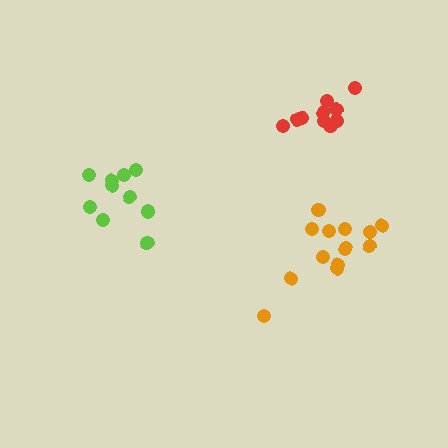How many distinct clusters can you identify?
There are 3 distinct clusters.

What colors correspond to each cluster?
The clusters are colored: orange, lime, red.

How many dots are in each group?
Group 1: 13 dots, Group 2: 10 dots, Group 3: 11 dots (34 total).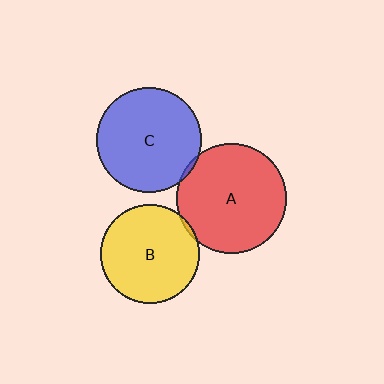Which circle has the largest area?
Circle A (red).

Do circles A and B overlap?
Yes.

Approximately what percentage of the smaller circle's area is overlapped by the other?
Approximately 5%.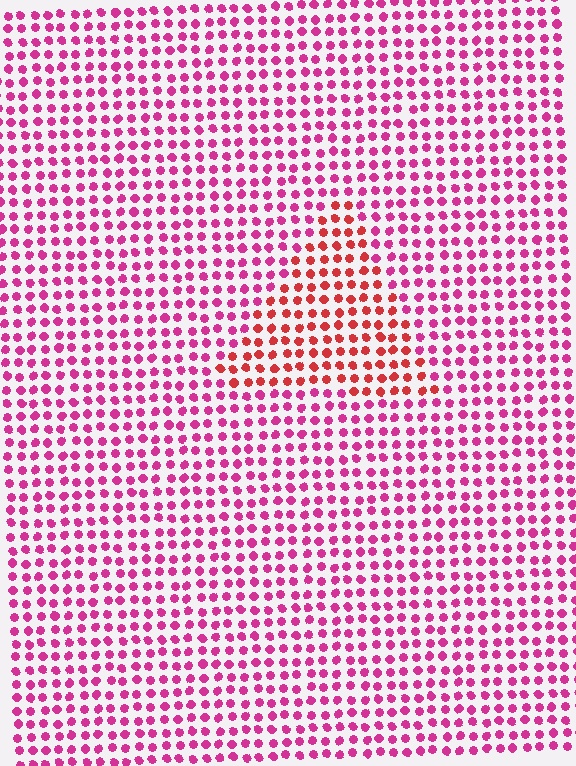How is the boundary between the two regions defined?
The boundary is defined purely by a slight shift in hue (about 35 degrees). Spacing, size, and orientation are identical on both sides.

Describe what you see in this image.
The image is filled with small magenta elements in a uniform arrangement. A triangle-shaped region is visible where the elements are tinted to a slightly different hue, forming a subtle color boundary.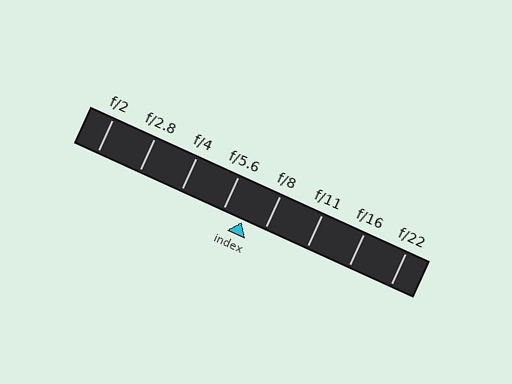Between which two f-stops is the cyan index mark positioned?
The index mark is between f/5.6 and f/8.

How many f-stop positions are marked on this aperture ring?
There are 8 f-stop positions marked.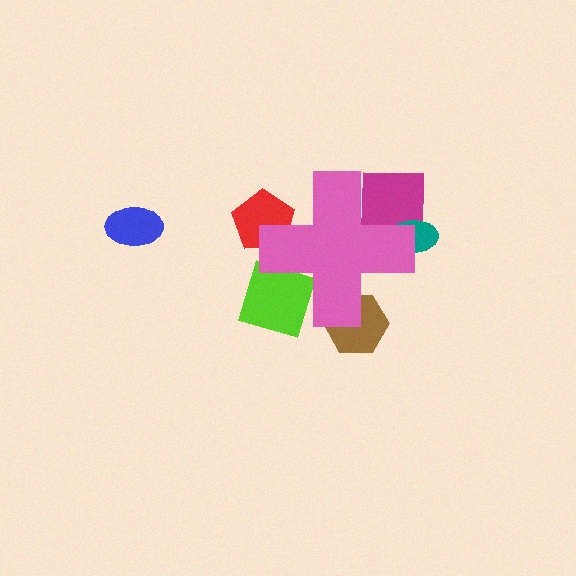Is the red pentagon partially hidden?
Yes, the red pentagon is partially hidden behind the pink cross.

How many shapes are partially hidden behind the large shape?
5 shapes are partially hidden.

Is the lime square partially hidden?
Yes, the lime square is partially hidden behind the pink cross.